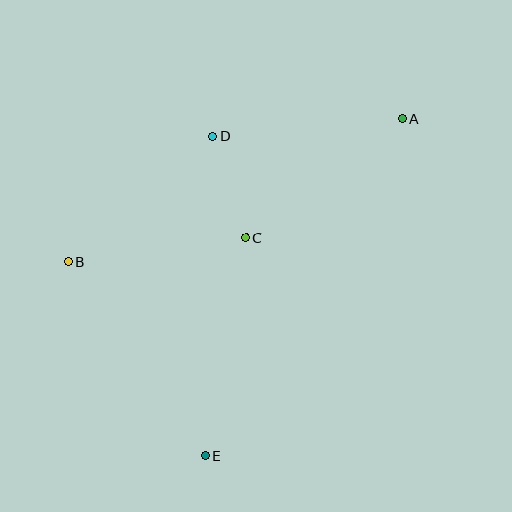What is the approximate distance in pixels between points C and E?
The distance between C and E is approximately 222 pixels.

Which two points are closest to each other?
Points C and D are closest to each other.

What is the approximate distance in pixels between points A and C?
The distance between A and C is approximately 197 pixels.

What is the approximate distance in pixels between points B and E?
The distance between B and E is approximately 238 pixels.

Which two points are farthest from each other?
Points A and E are farthest from each other.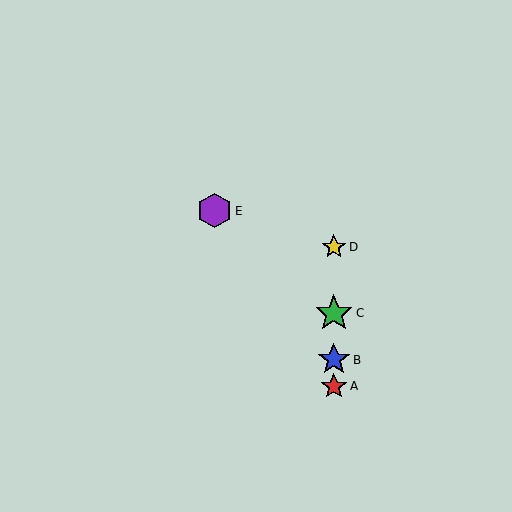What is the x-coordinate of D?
Object D is at x≈334.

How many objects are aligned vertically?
4 objects (A, B, C, D) are aligned vertically.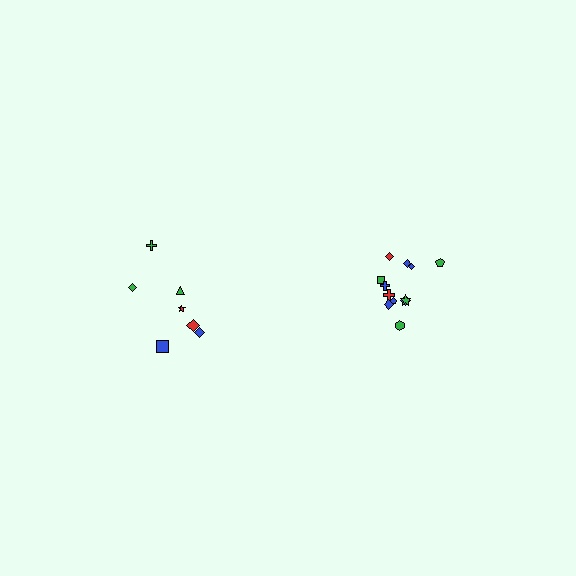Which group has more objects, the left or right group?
The right group.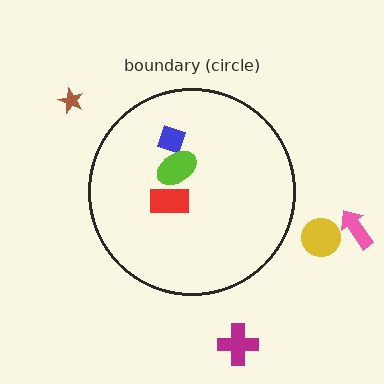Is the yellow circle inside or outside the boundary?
Outside.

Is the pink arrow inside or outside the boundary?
Outside.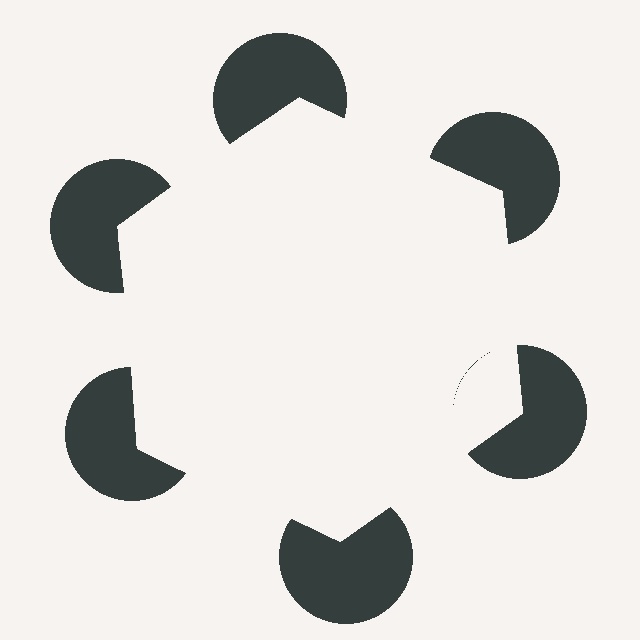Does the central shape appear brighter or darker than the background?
It typically appears slightly brighter than the background, even though no actual brightness change is drawn.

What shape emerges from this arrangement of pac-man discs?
An illusory hexagon — its edges are inferred from the aligned wedge cuts in the pac-man discs, not physically drawn.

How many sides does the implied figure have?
6 sides.